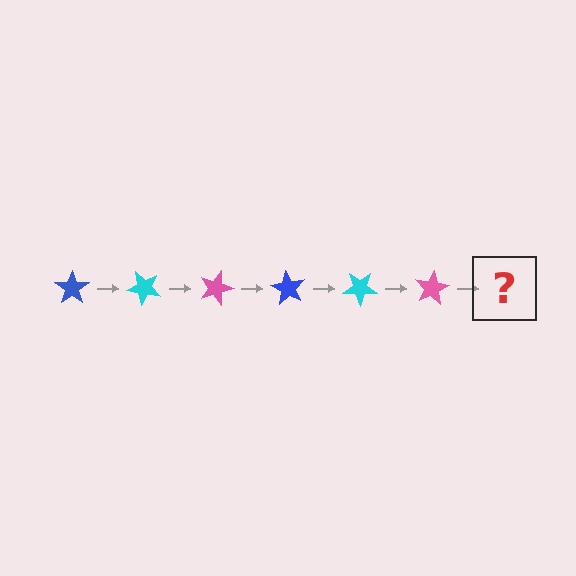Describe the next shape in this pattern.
It should be a blue star, rotated 270 degrees from the start.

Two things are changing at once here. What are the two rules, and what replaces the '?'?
The two rules are that it rotates 45 degrees each step and the color cycles through blue, cyan, and pink. The '?' should be a blue star, rotated 270 degrees from the start.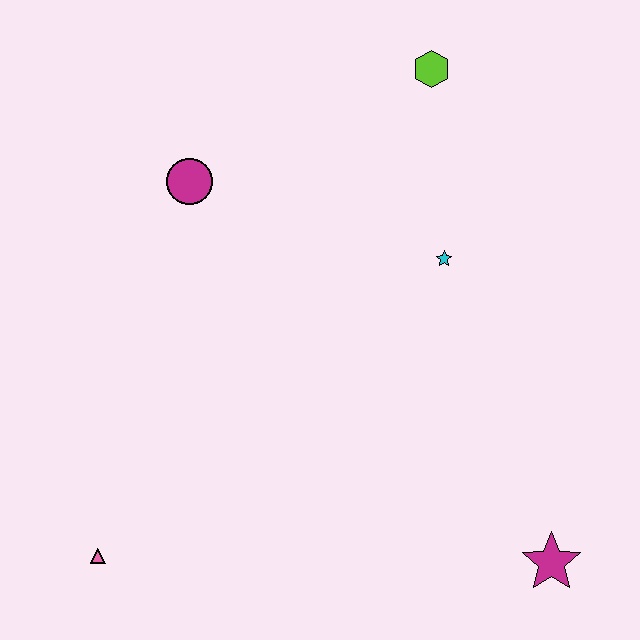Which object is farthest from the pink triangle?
The lime hexagon is farthest from the pink triangle.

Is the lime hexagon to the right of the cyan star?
No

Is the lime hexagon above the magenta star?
Yes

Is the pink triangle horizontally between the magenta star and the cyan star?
No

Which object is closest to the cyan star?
The lime hexagon is closest to the cyan star.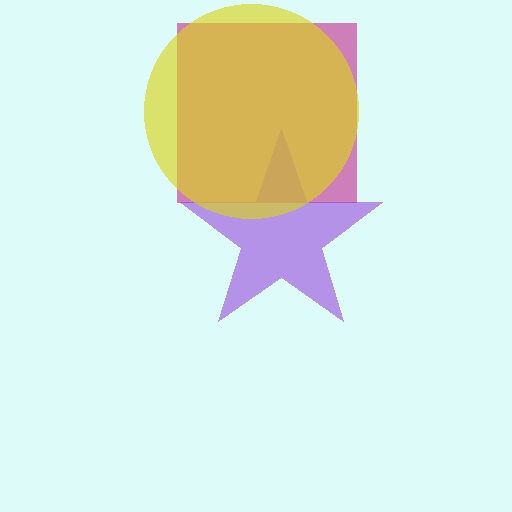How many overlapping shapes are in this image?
There are 3 overlapping shapes in the image.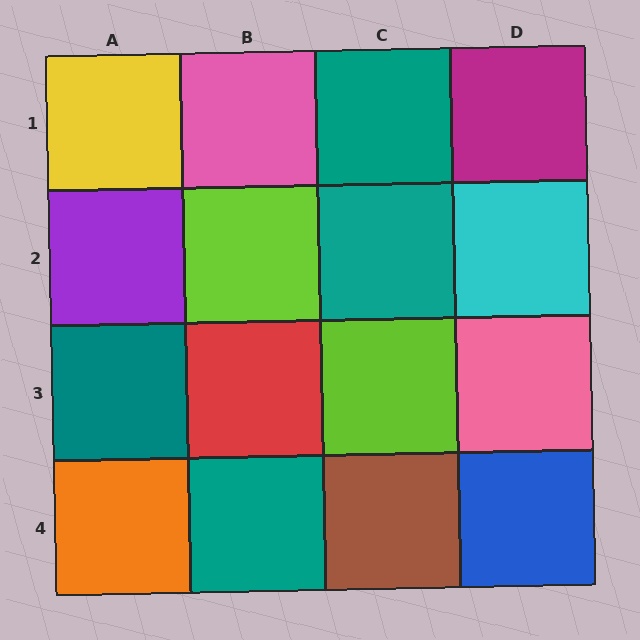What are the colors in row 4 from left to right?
Orange, teal, brown, blue.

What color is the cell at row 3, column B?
Red.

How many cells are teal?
4 cells are teal.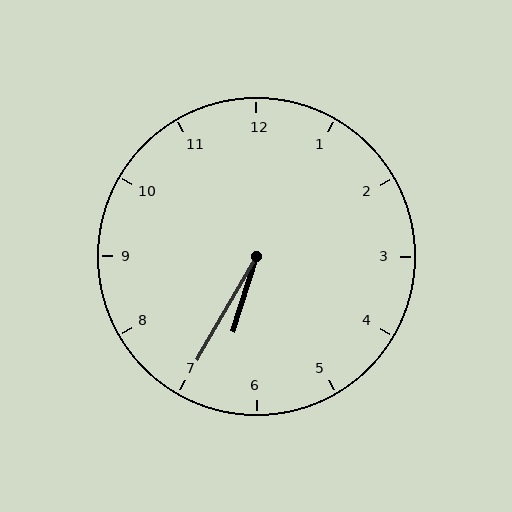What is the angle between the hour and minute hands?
Approximately 12 degrees.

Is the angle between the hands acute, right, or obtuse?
It is acute.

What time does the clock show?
6:35.